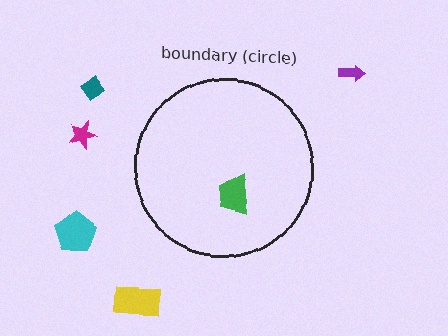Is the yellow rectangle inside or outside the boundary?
Outside.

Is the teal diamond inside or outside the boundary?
Outside.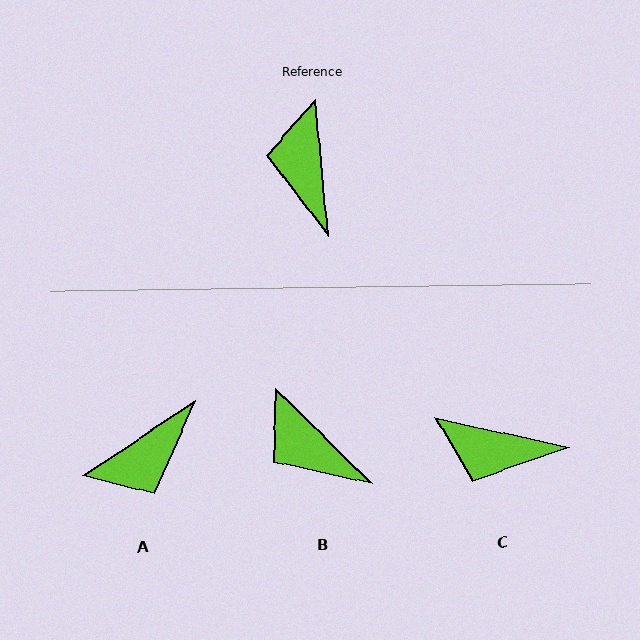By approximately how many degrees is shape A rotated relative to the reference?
Approximately 118 degrees counter-clockwise.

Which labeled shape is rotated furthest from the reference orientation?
A, about 118 degrees away.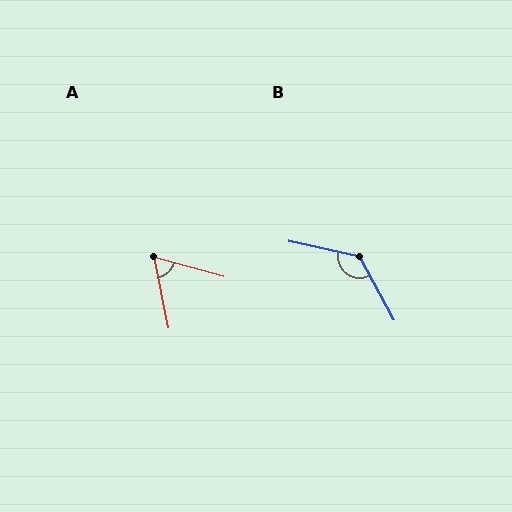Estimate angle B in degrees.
Approximately 130 degrees.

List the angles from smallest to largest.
A (63°), B (130°).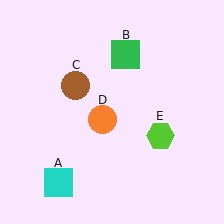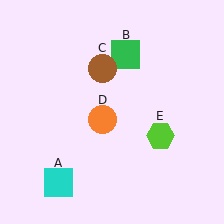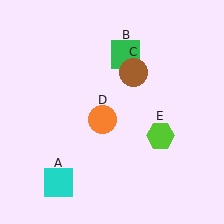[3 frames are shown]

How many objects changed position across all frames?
1 object changed position: brown circle (object C).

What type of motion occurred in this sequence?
The brown circle (object C) rotated clockwise around the center of the scene.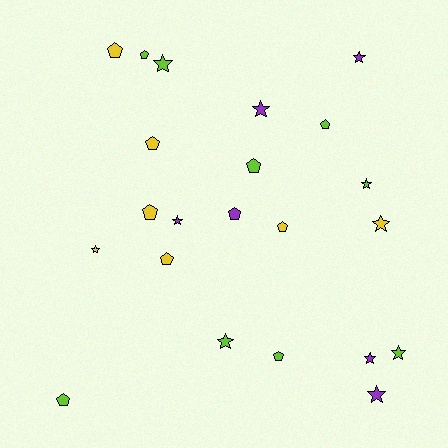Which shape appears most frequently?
Star, with 11 objects.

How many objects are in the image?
There are 22 objects.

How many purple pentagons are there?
There is 1 purple pentagon.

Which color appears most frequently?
Lime, with 9 objects.